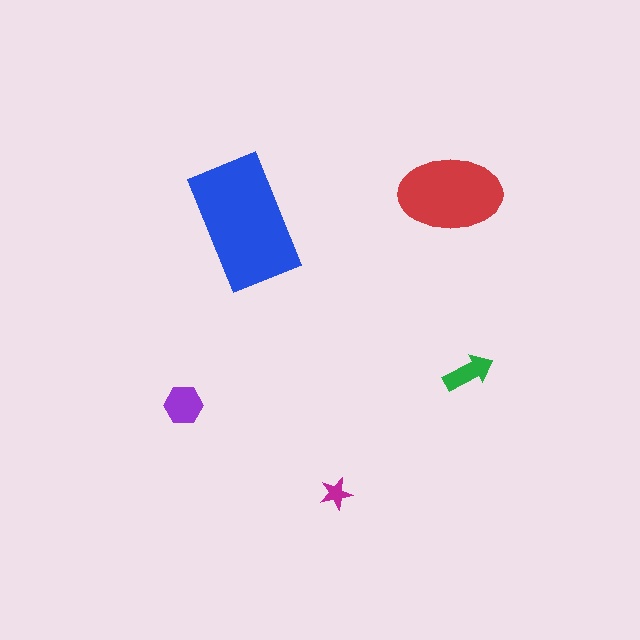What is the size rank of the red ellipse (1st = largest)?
2nd.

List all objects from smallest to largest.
The magenta star, the green arrow, the purple hexagon, the red ellipse, the blue rectangle.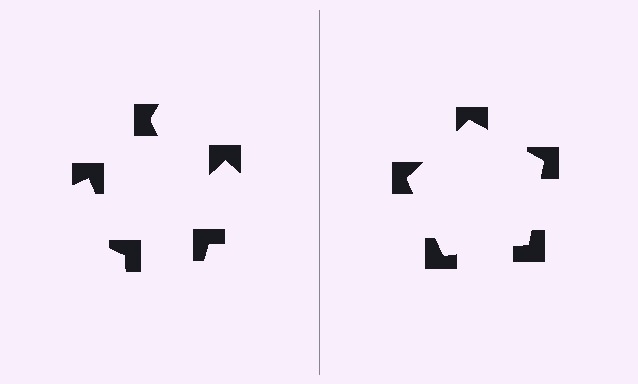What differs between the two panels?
The notched squares are positioned identically on both sides; only the wedge orientations differ. On the right they align to a pentagon; on the left they are misaligned.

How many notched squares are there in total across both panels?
10 — 5 on each side.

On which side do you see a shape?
An illusory pentagon appears on the right side. On the left side the wedge cuts are rotated, so no coherent shape forms.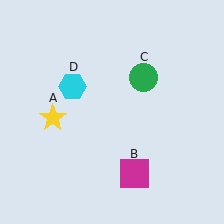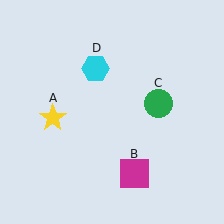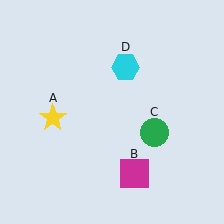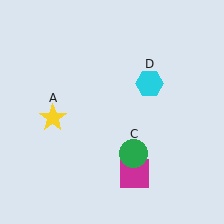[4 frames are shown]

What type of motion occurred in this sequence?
The green circle (object C), cyan hexagon (object D) rotated clockwise around the center of the scene.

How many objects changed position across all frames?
2 objects changed position: green circle (object C), cyan hexagon (object D).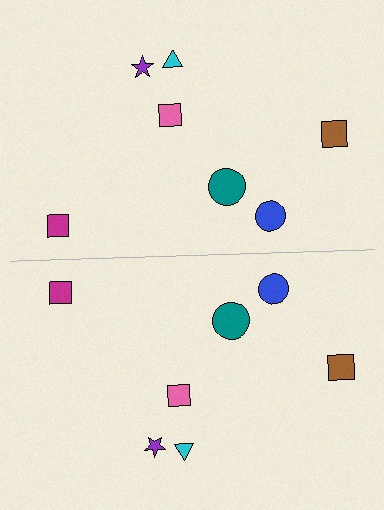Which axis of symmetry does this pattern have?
The pattern has a horizontal axis of symmetry running through the center of the image.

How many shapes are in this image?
There are 14 shapes in this image.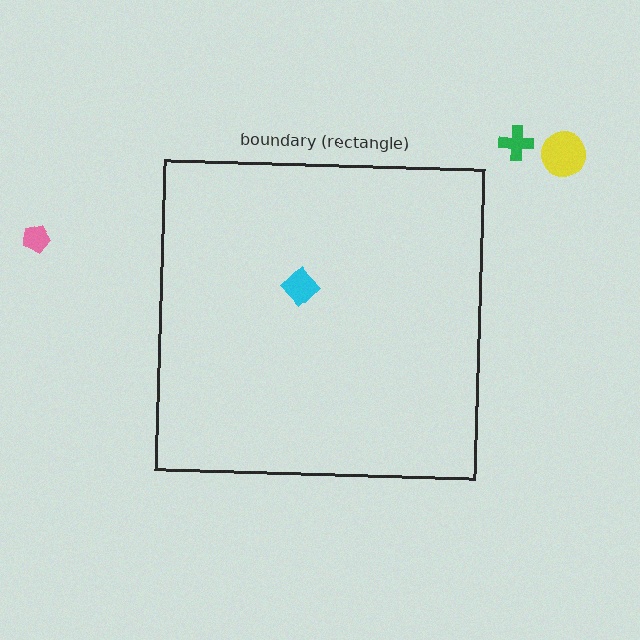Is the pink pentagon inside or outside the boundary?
Outside.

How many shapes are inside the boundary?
1 inside, 3 outside.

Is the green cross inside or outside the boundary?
Outside.